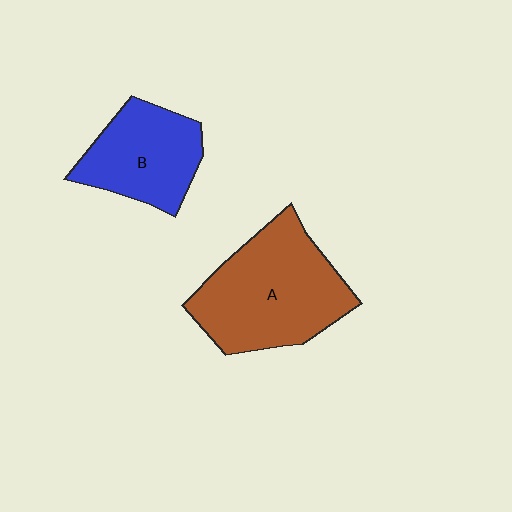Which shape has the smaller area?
Shape B (blue).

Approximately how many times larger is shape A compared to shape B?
Approximately 1.5 times.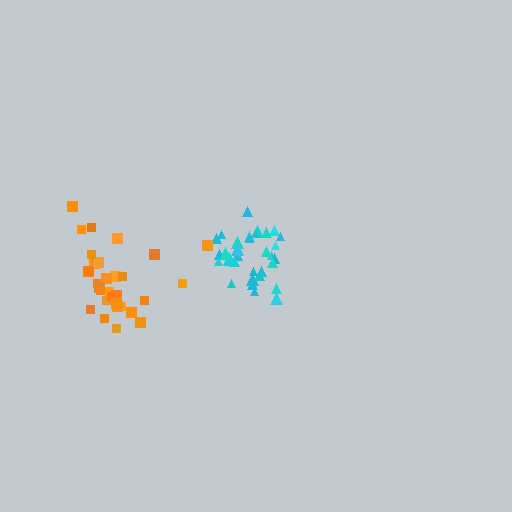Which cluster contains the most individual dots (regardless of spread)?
Cyan (35).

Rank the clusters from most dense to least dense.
cyan, orange.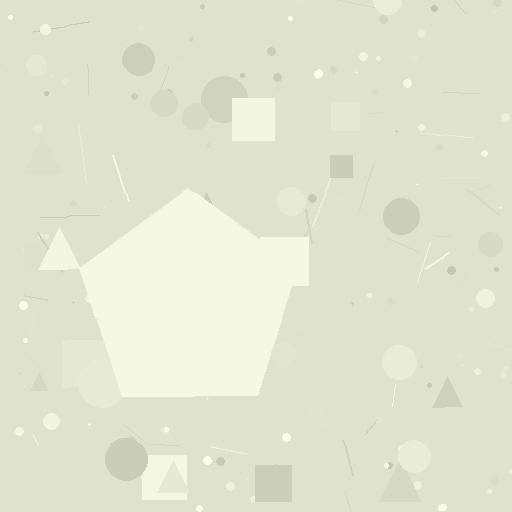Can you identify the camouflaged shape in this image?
The camouflaged shape is a pentagon.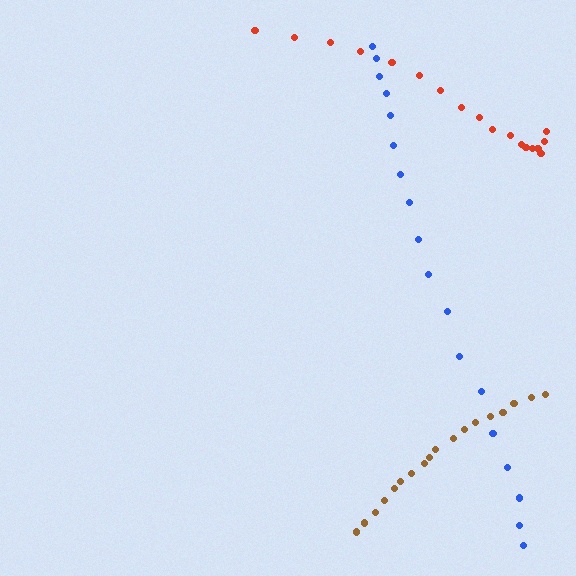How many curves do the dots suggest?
There are 3 distinct paths.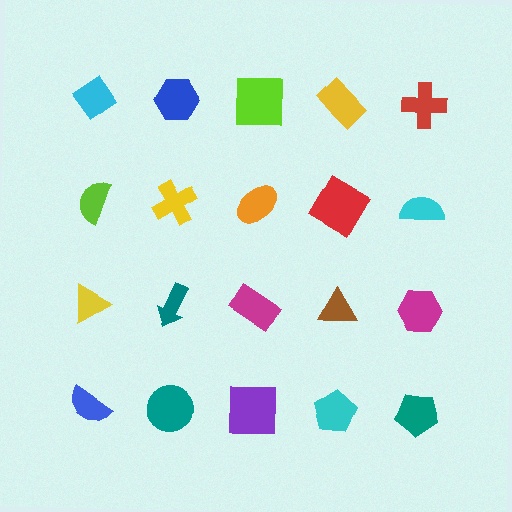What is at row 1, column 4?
A yellow rectangle.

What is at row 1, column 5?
A red cross.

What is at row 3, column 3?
A magenta rectangle.